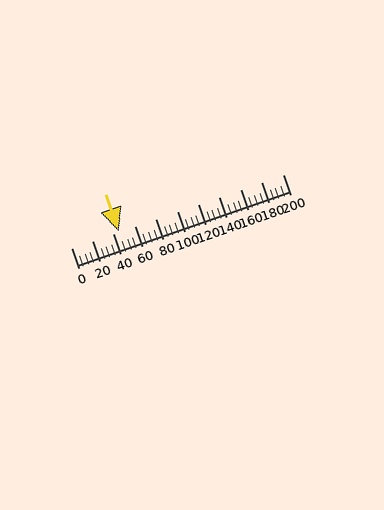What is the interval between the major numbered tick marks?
The major tick marks are spaced 20 units apart.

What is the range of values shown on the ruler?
The ruler shows values from 0 to 200.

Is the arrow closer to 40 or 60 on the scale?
The arrow is closer to 40.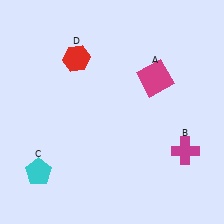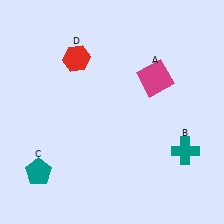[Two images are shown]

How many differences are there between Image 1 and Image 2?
There are 2 differences between the two images.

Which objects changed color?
B changed from magenta to teal. C changed from cyan to teal.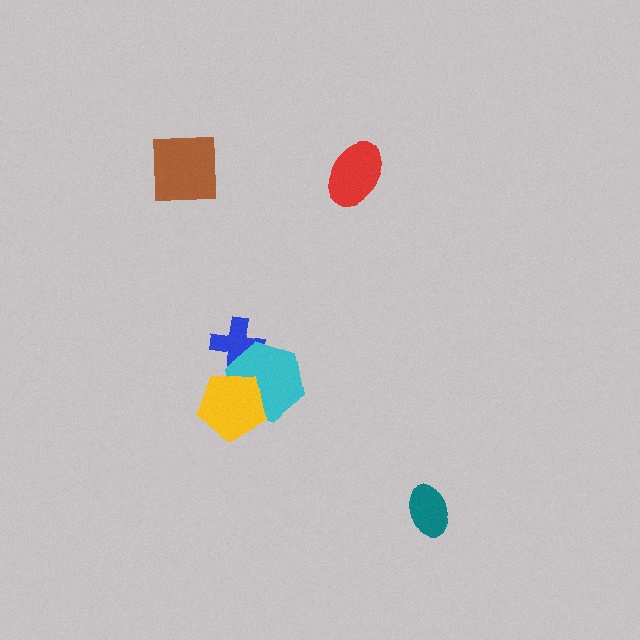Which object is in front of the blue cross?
The cyan hexagon is in front of the blue cross.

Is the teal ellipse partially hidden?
No, no other shape covers it.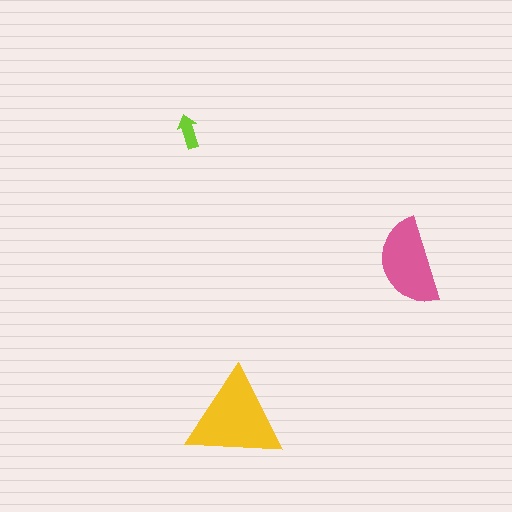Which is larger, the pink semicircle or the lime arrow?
The pink semicircle.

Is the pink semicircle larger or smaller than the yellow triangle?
Smaller.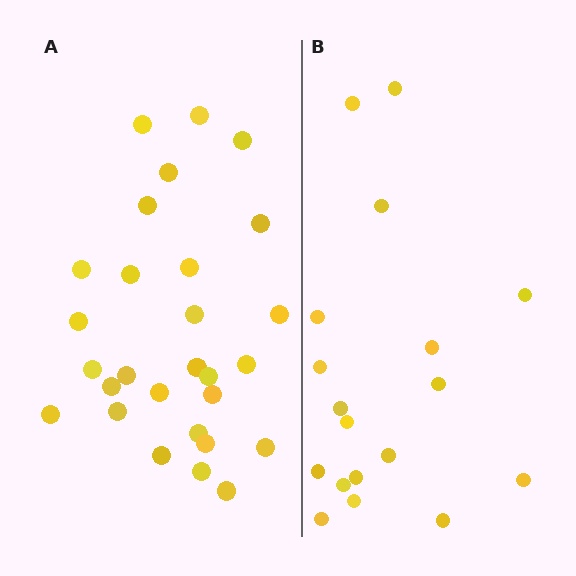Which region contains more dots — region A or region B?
Region A (the left region) has more dots.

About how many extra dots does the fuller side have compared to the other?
Region A has roughly 10 or so more dots than region B.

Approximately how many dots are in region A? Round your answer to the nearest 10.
About 30 dots. (The exact count is 28, which rounds to 30.)